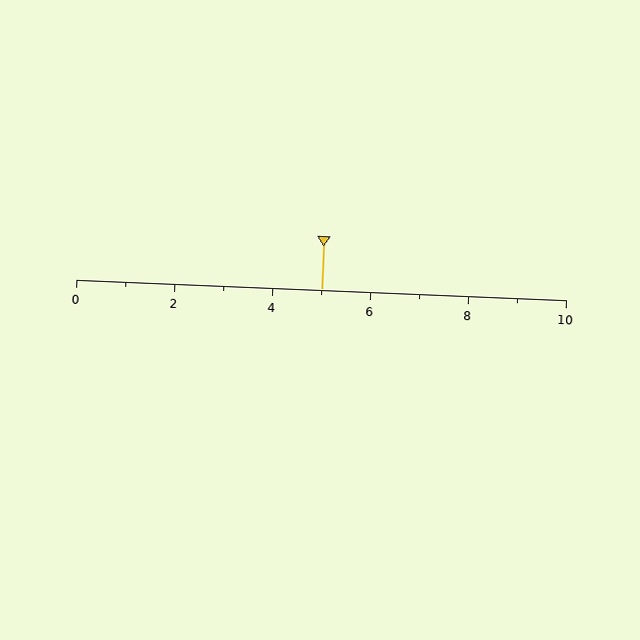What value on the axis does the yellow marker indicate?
The marker indicates approximately 5.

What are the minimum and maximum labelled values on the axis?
The axis runs from 0 to 10.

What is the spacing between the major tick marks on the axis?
The major ticks are spaced 2 apart.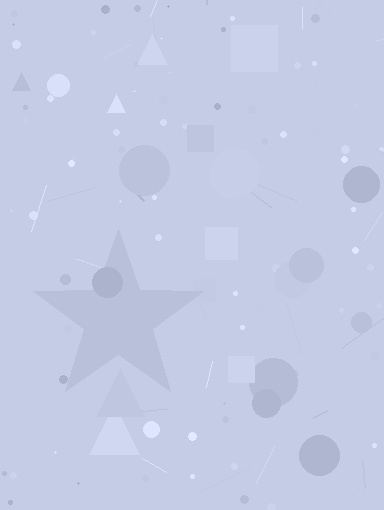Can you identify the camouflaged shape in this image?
The camouflaged shape is a star.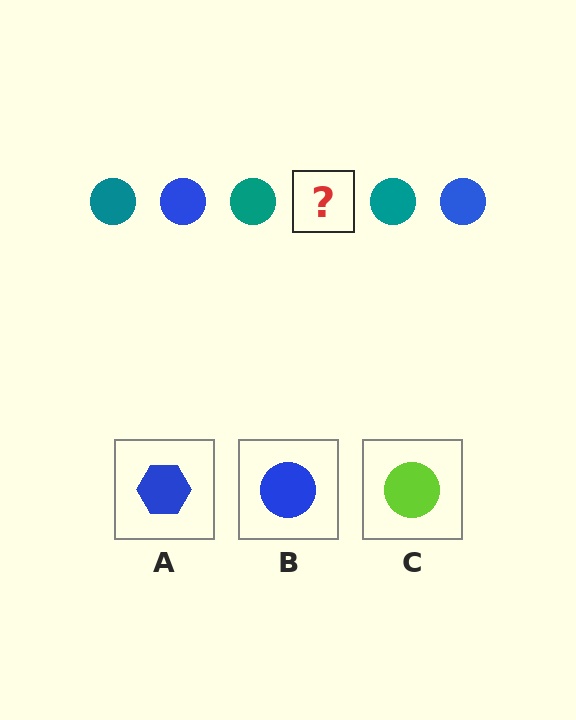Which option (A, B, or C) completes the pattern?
B.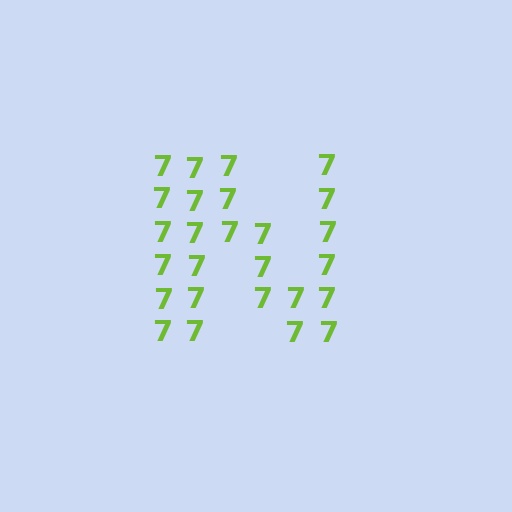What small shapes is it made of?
It is made of small digit 7's.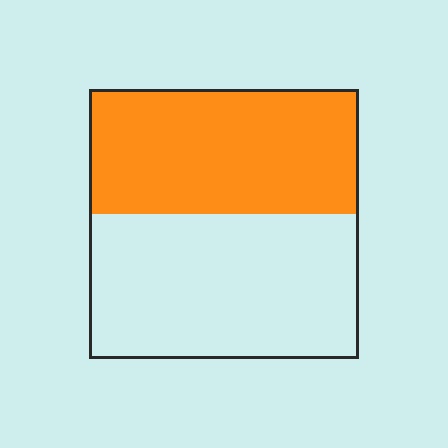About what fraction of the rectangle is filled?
About one half (1/2).